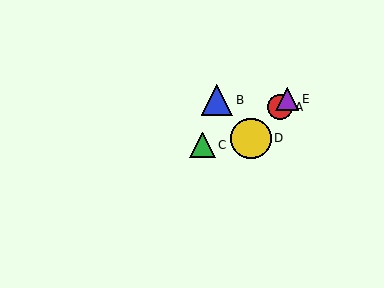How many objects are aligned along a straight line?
3 objects (A, D, E) are aligned along a straight line.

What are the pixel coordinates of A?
Object A is at (280, 107).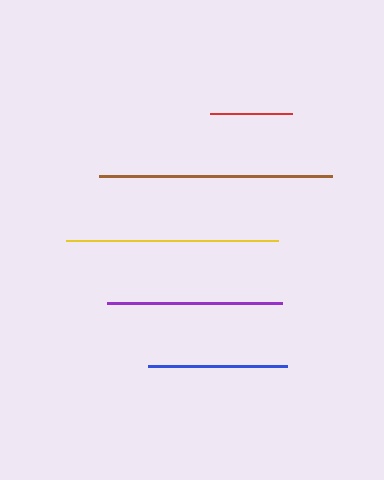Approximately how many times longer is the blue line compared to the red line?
The blue line is approximately 1.7 times the length of the red line.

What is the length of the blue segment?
The blue segment is approximately 139 pixels long.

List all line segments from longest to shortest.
From longest to shortest: brown, yellow, purple, blue, red.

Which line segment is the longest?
The brown line is the longest at approximately 234 pixels.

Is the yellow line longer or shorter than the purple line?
The yellow line is longer than the purple line.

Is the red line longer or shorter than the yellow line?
The yellow line is longer than the red line.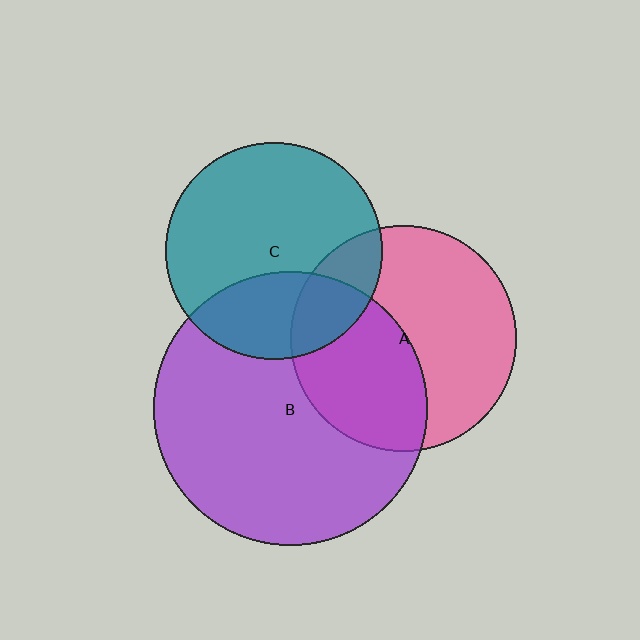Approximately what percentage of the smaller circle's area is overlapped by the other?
Approximately 20%.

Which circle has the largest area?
Circle B (purple).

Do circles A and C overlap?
Yes.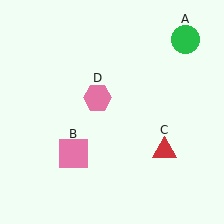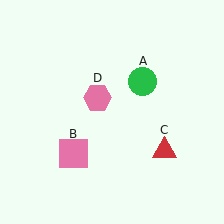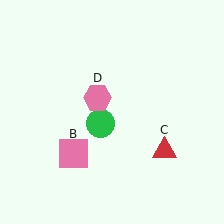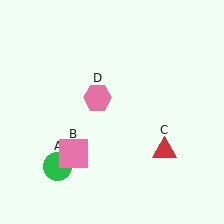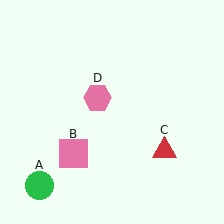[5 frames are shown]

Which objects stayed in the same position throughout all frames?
Pink square (object B) and red triangle (object C) and pink hexagon (object D) remained stationary.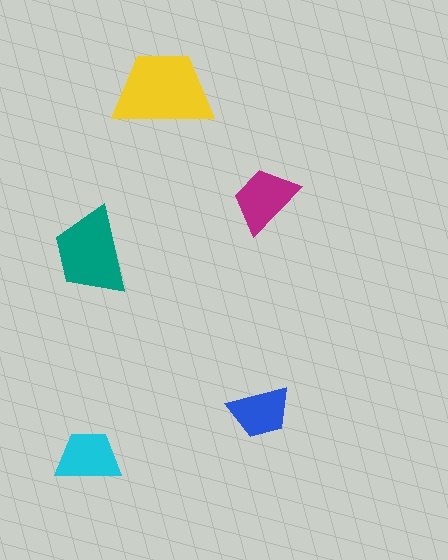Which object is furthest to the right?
The magenta trapezoid is rightmost.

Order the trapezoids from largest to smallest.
the yellow one, the teal one, the magenta one, the cyan one, the blue one.